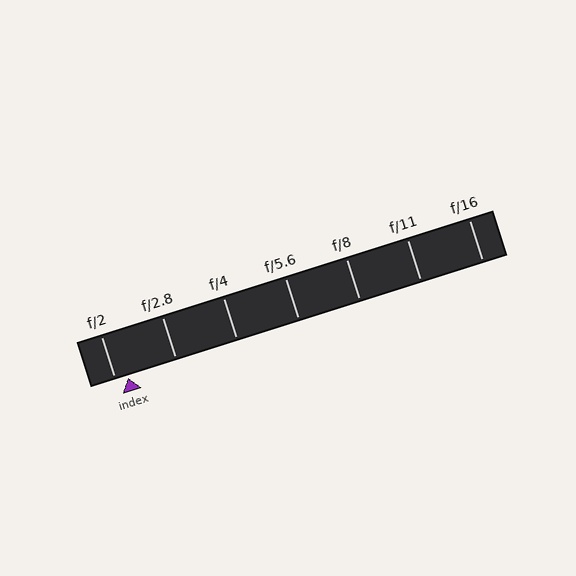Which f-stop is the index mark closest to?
The index mark is closest to f/2.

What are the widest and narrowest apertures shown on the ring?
The widest aperture shown is f/2 and the narrowest is f/16.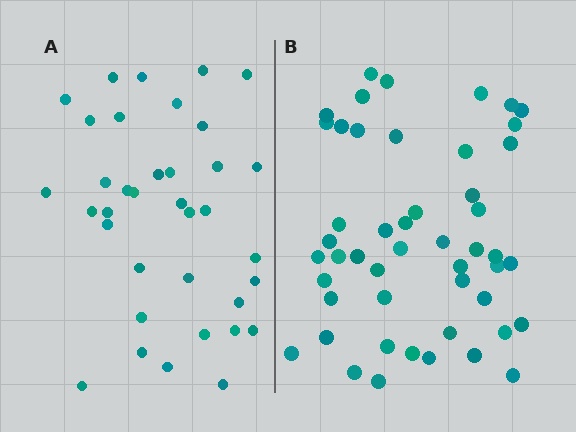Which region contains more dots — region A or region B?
Region B (the right region) has more dots.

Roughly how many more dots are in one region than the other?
Region B has approximately 15 more dots than region A.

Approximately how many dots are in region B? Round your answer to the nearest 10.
About 50 dots. (The exact count is 49, which rounds to 50.)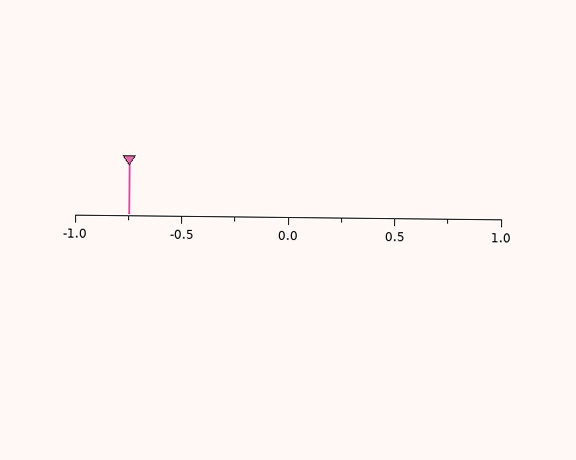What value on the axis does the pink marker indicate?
The marker indicates approximately -0.75.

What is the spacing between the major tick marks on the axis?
The major ticks are spaced 0.5 apart.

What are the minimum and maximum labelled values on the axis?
The axis runs from -1.0 to 1.0.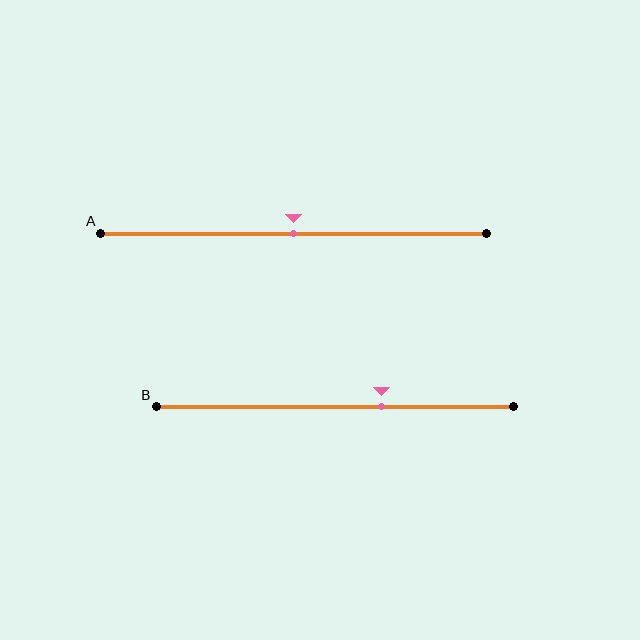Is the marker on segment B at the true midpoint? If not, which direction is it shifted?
No, the marker on segment B is shifted to the right by about 13% of the segment length.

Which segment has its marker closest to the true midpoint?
Segment A has its marker closest to the true midpoint.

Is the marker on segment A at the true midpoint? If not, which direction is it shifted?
Yes, the marker on segment A is at the true midpoint.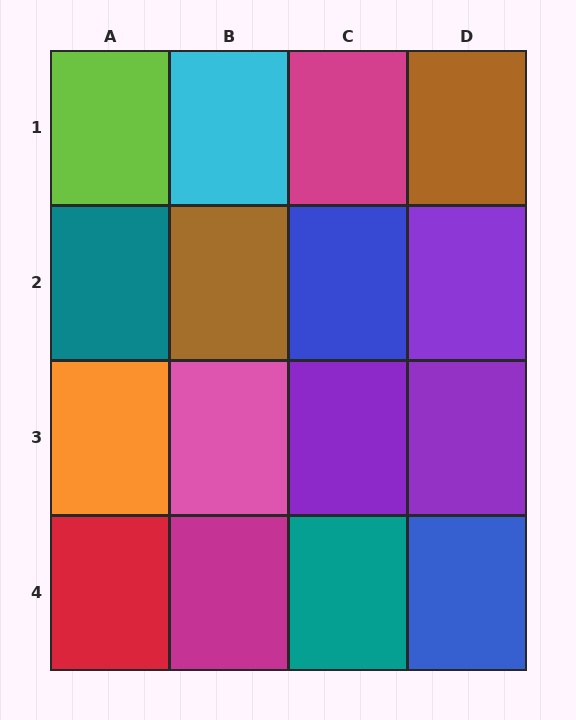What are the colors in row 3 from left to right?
Orange, pink, purple, purple.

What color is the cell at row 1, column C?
Magenta.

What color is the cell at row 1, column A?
Lime.